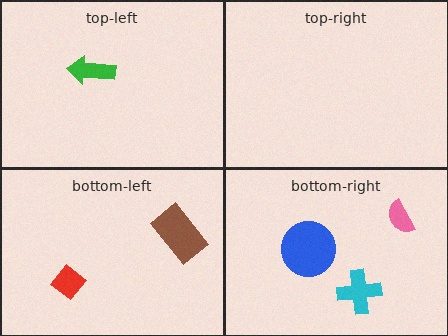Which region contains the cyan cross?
The bottom-right region.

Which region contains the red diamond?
The bottom-left region.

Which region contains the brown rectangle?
The bottom-left region.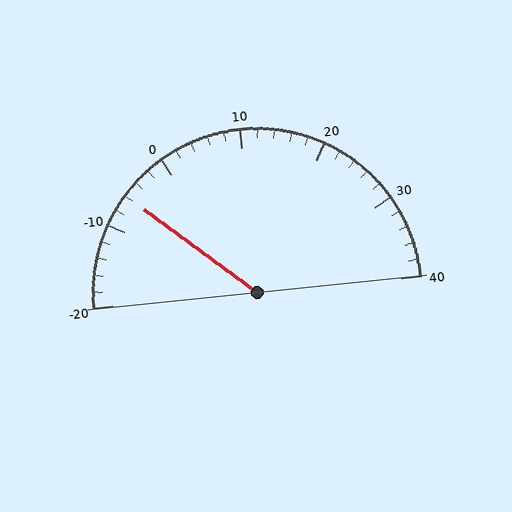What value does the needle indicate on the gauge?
The needle indicates approximately -6.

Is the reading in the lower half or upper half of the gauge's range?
The reading is in the lower half of the range (-20 to 40).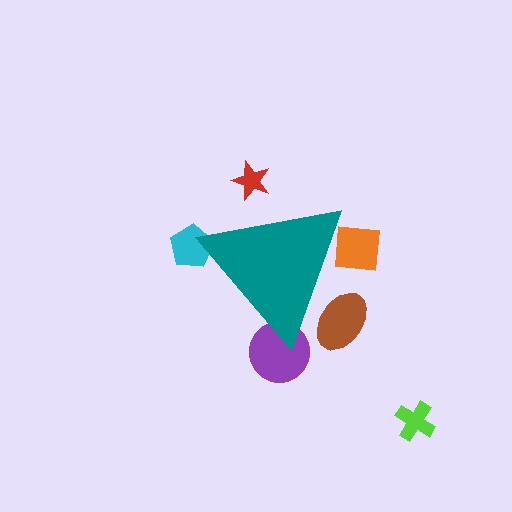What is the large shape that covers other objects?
A teal triangle.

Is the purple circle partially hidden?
Yes, the purple circle is partially hidden behind the teal triangle.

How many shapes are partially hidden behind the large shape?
5 shapes are partially hidden.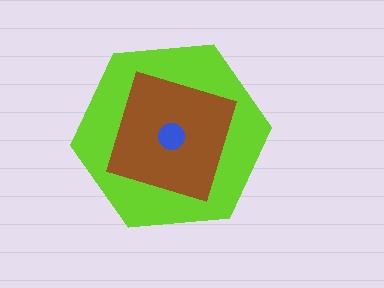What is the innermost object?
The blue circle.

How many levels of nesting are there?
3.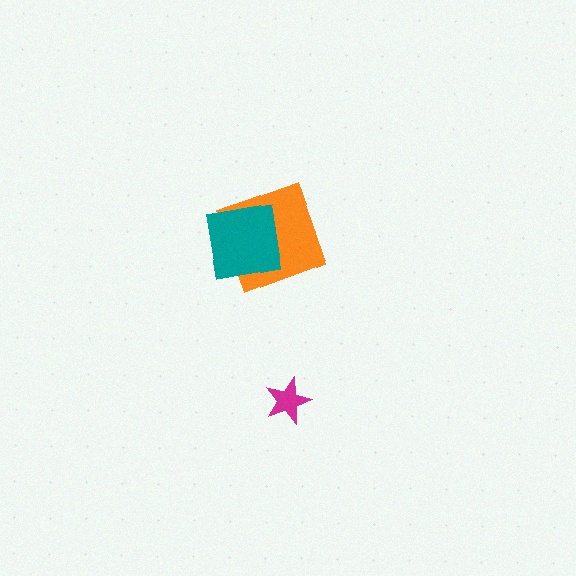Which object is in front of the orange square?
The teal square is in front of the orange square.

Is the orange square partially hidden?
Yes, it is partially covered by another shape.